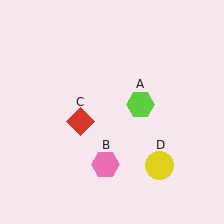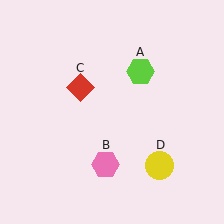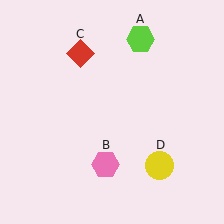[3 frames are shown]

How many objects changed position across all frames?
2 objects changed position: lime hexagon (object A), red diamond (object C).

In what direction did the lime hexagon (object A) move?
The lime hexagon (object A) moved up.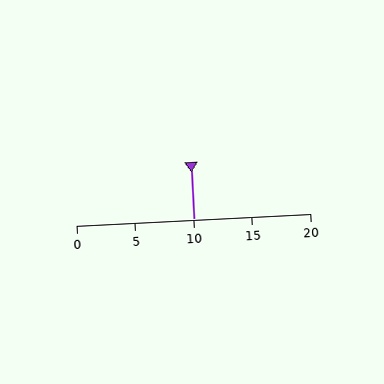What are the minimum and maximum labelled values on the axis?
The axis runs from 0 to 20.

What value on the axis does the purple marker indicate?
The marker indicates approximately 10.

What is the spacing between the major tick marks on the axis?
The major ticks are spaced 5 apart.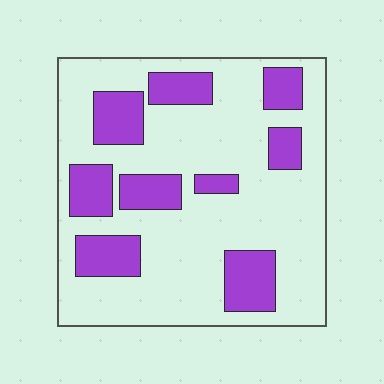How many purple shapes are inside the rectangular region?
9.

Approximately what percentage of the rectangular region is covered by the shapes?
Approximately 25%.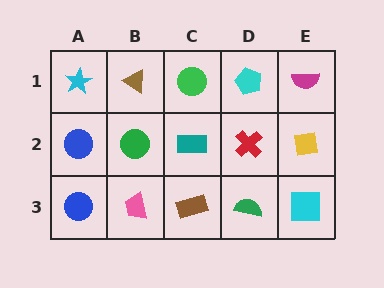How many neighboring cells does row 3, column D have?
3.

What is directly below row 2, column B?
A pink trapezoid.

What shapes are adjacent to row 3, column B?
A green circle (row 2, column B), a blue circle (row 3, column A), a brown rectangle (row 3, column C).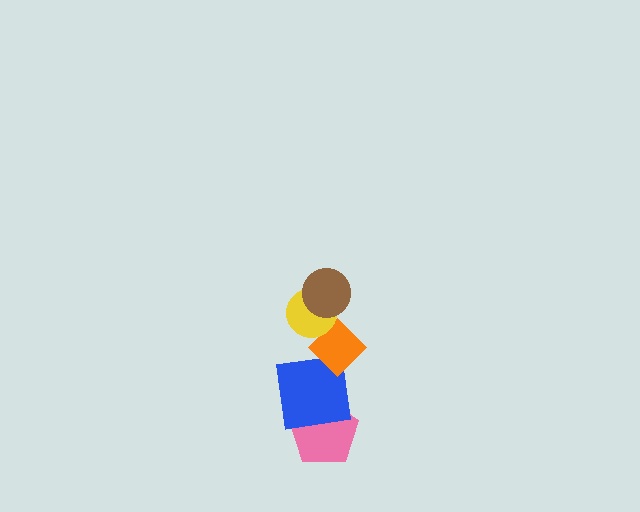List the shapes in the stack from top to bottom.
From top to bottom: the brown circle, the yellow circle, the orange diamond, the blue square, the pink pentagon.